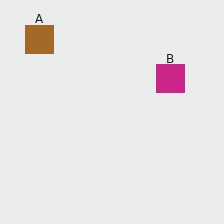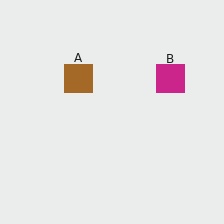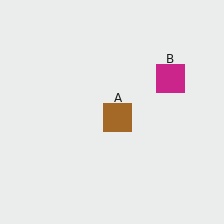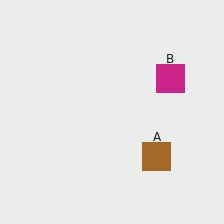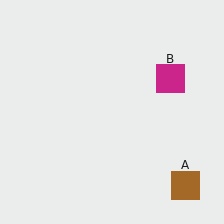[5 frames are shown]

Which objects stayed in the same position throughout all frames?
Magenta square (object B) remained stationary.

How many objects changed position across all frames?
1 object changed position: brown square (object A).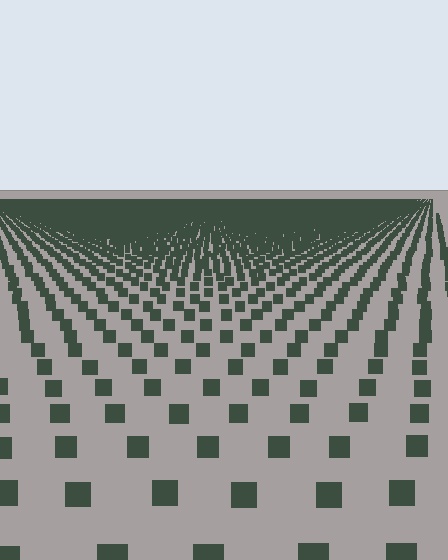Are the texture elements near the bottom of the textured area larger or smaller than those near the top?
Larger. Near the bottom, elements are closer to the viewer and appear at a bigger on-screen size.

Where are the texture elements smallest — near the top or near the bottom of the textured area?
Near the top.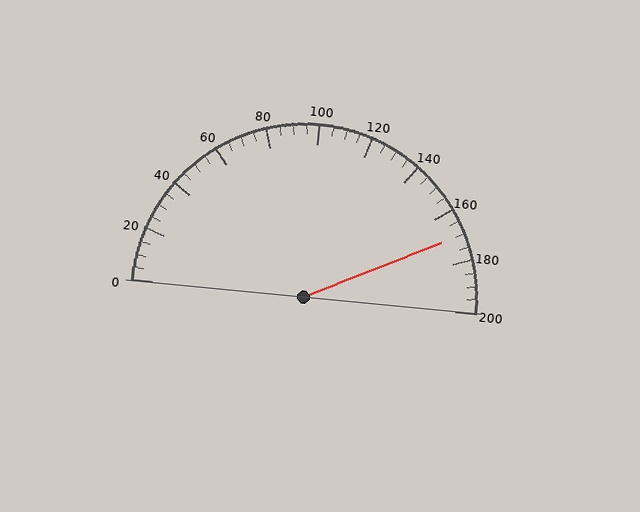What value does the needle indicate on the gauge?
The needle indicates approximately 170.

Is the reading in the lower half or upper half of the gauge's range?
The reading is in the upper half of the range (0 to 200).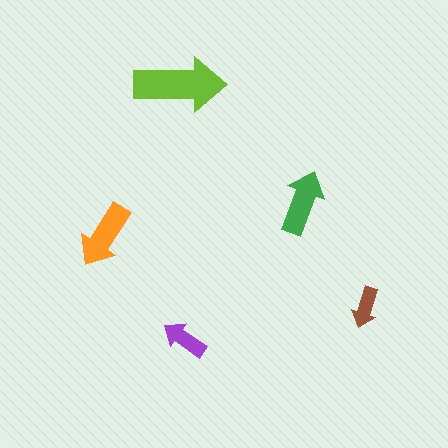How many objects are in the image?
There are 5 objects in the image.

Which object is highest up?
The lime arrow is topmost.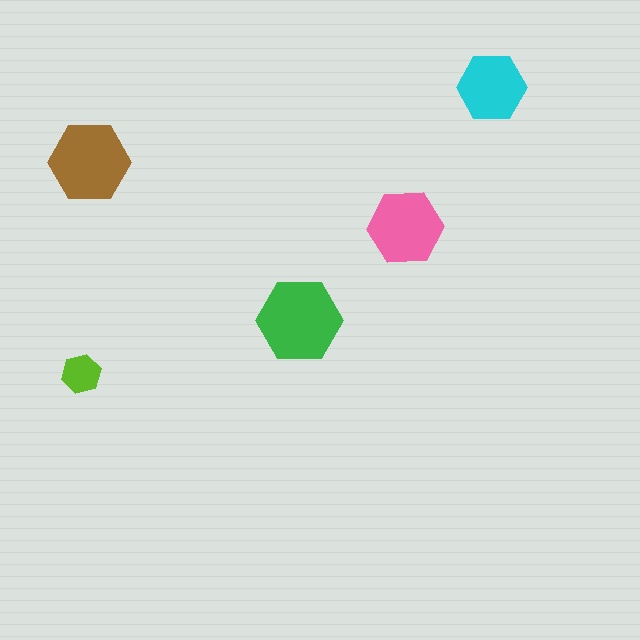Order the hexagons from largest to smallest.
the green one, the brown one, the pink one, the cyan one, the lime one.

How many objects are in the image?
There are 5 objects in the image.